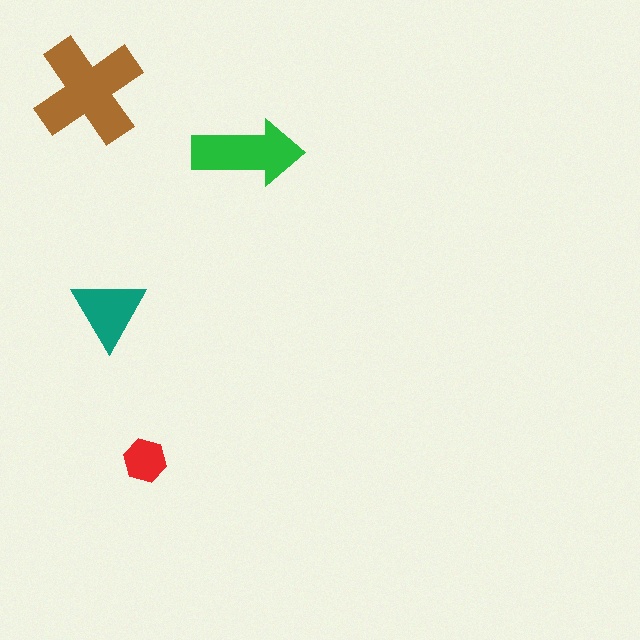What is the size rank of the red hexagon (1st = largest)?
4th.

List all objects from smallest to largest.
The red hexagon, the teal triangle, the green arrow, the brown cross.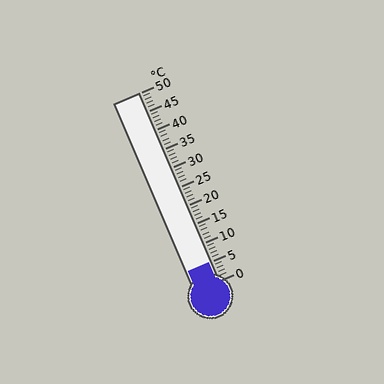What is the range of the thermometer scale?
The thermometer scale ranges from 0°C to 50°C.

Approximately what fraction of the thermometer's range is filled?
The thermometer is filled to approximately 10% of its range.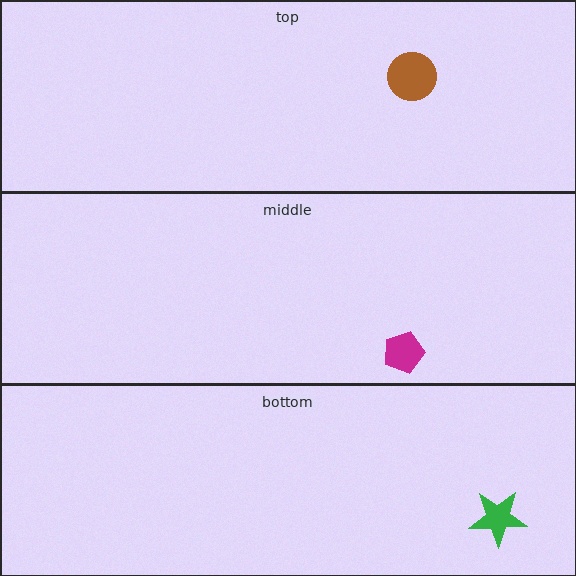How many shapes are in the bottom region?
1.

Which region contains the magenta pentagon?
The middle region.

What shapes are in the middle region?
The magenta pentagon.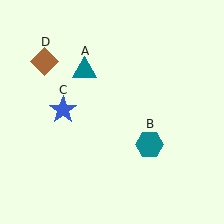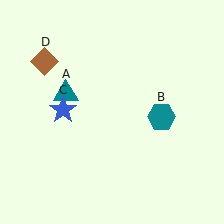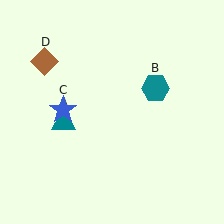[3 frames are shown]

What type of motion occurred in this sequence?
The teal triangle (object A), teal hexagon (object B) rotated counterclockwise around the center of the scene.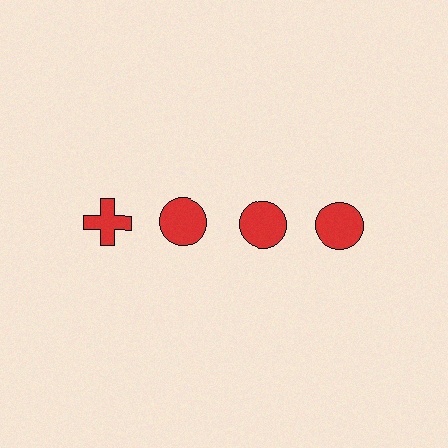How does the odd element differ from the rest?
It has a different shape: cross instead of circle.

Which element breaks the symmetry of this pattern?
The red cross in the top row, leftmost column breaks the symmetry. All other shapes are red circles.